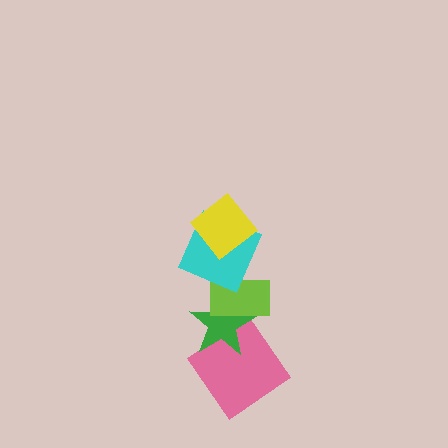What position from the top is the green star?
The green star is 4th from the top.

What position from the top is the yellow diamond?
The yellow diamond is 1st from the top.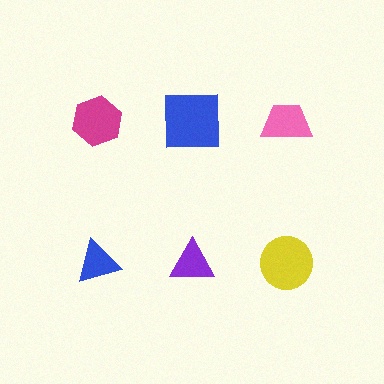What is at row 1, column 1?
A magenta hexagon.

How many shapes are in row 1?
3 shapes.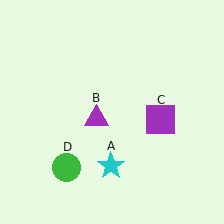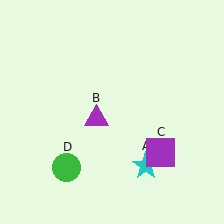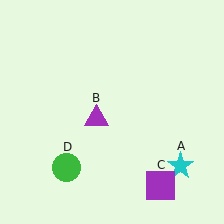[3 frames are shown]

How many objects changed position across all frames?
2 objects changed position: cyan star (object A), purple square (object C).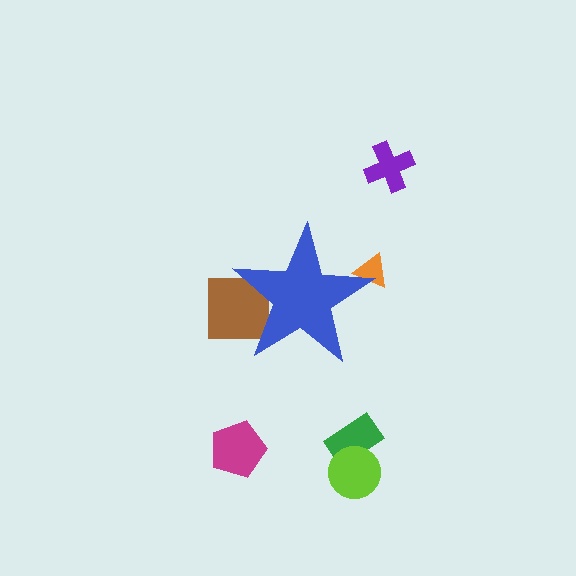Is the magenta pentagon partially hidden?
No, the magenta pentagon is fully visible.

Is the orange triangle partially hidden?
Yes, the orange triangle is partially hidden behind the blue star.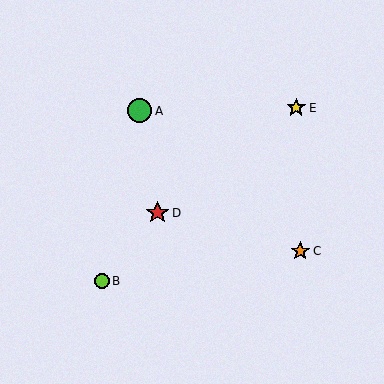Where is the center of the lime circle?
The center of the lime circle is at (102, 281).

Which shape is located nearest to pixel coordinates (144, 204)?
The red star (labeled D) at (158, 213) is nearest to that location.